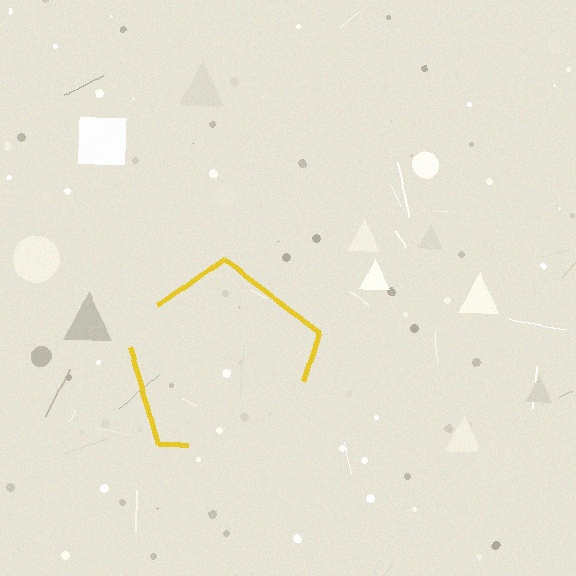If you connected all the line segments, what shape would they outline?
They would outline a pentagon.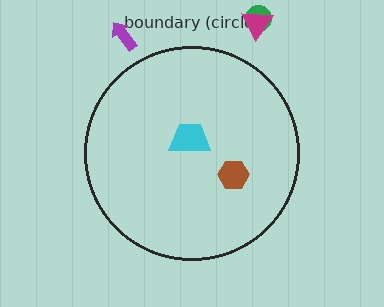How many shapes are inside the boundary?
2 inside, 3 outside.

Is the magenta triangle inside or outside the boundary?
Outside.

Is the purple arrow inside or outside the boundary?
Outside.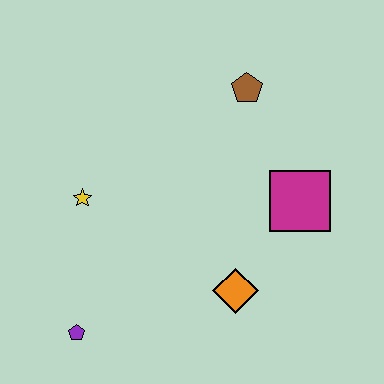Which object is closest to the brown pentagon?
The magenta square is closest to the brown pentagon.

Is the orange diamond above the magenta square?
No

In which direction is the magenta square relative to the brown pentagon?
The magenta square is below the brown pentagon.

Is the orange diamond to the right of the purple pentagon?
Yes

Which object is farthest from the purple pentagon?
The brown pentagon is farthest from the purple pentagon.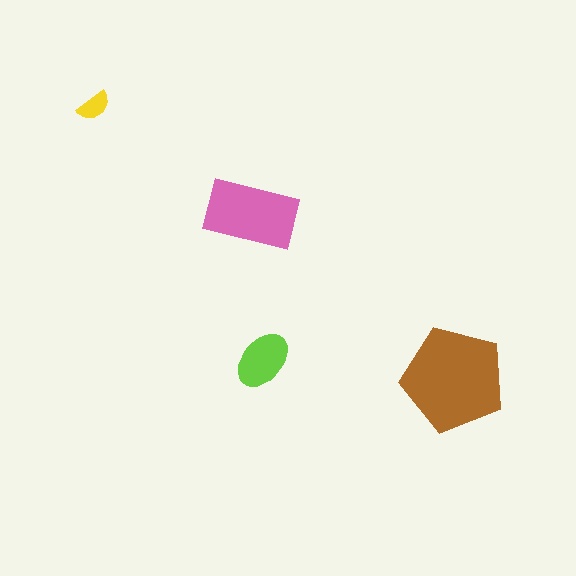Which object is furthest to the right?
The brown pentagon is rightmost.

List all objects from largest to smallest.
The brown pentagon, the pink rectangle, the lime ellipse, the yellow semicircle.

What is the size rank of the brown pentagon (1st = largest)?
1st.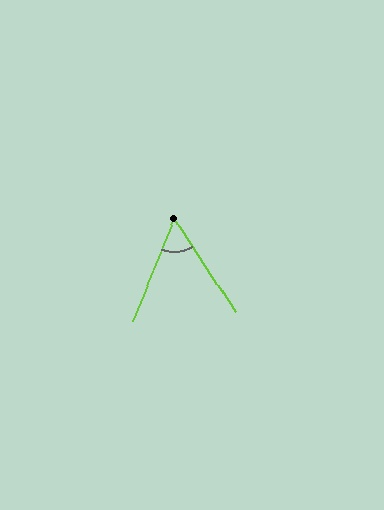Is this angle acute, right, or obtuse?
It is acute.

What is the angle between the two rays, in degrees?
Approximately 56 degrees.